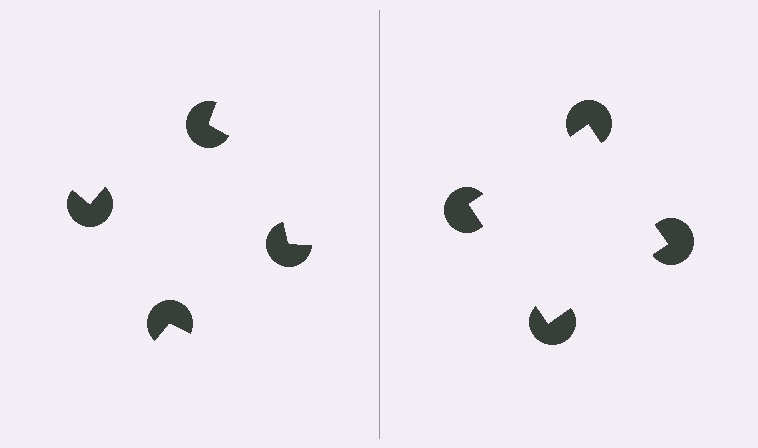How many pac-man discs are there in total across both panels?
8 — 4 on each side.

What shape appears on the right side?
An illusory square.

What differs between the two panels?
The pac-man discs are positioned identically on both sides; only the wedge orientations differ. On the right they align to a square; on the left they are misaligned.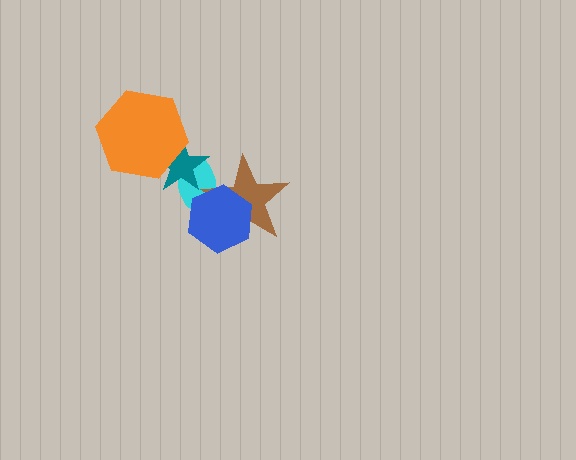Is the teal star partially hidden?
Yes, it is partially covered by another shape.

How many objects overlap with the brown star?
2 objects overlap with the brown star.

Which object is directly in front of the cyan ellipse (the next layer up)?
The teal star is directly in front of the cyan ellipse.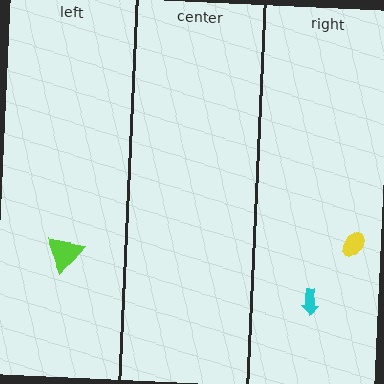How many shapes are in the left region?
1.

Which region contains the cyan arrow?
The right region.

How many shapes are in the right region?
2.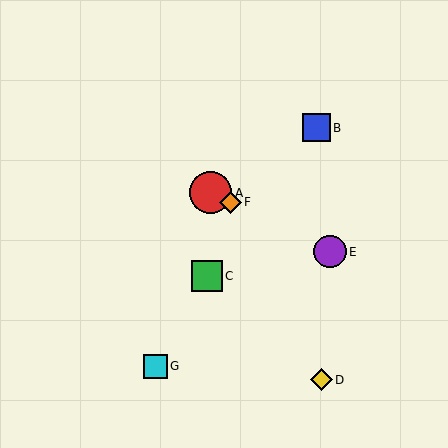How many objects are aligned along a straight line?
3 objects (A, E, F) are aligned along a straight line.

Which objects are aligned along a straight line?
Objects A, E, F are aligned along a straight line.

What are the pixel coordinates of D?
Object D is at (321, 380).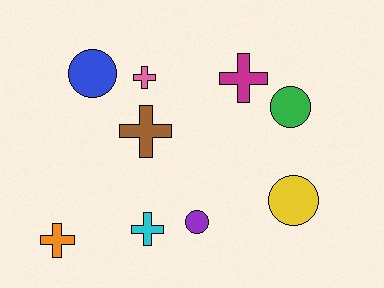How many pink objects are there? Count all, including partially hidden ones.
There is 1 pink object.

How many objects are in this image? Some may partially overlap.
There are 9 objects.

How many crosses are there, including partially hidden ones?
There are 5 crosses.